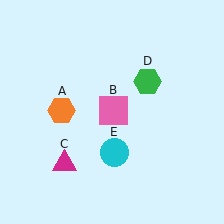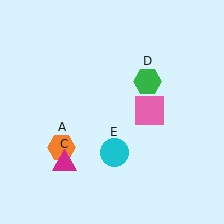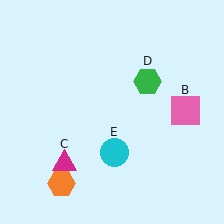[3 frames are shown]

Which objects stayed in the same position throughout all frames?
Magenta triangle (object C) and green hexagon (object D) and cyan circle (object E) remained stationary.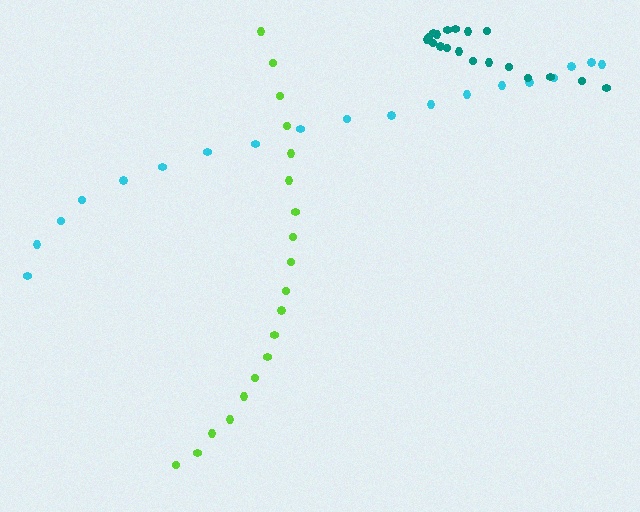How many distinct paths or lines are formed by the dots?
There are 3 distinct paths.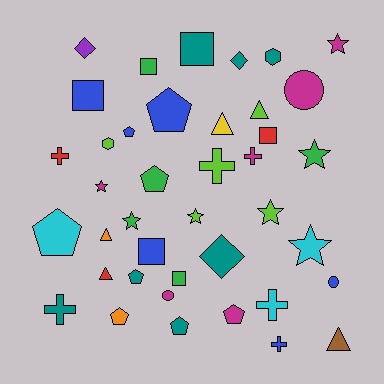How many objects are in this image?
There are 40 objects.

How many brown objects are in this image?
There is 1 brown object.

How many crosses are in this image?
There are 6 crosses.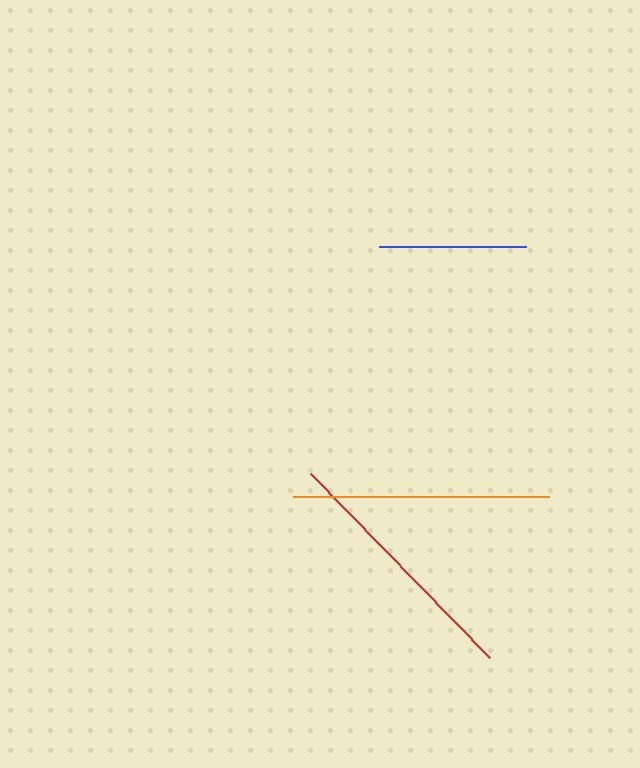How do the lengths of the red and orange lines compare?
The red and orange lines are approximately the same length.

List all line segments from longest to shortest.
From longest to shortest: red, orange, blue.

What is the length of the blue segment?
The blue segment is approximately 147 pixels long.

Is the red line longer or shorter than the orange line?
The red line is longer than the orange line.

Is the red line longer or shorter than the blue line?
The red line is longer than the blue line.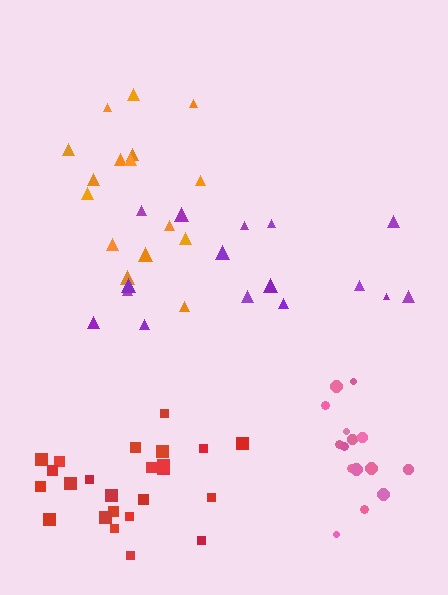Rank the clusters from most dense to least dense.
pink, red, orange, purple.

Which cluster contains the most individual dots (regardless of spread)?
Red (24).